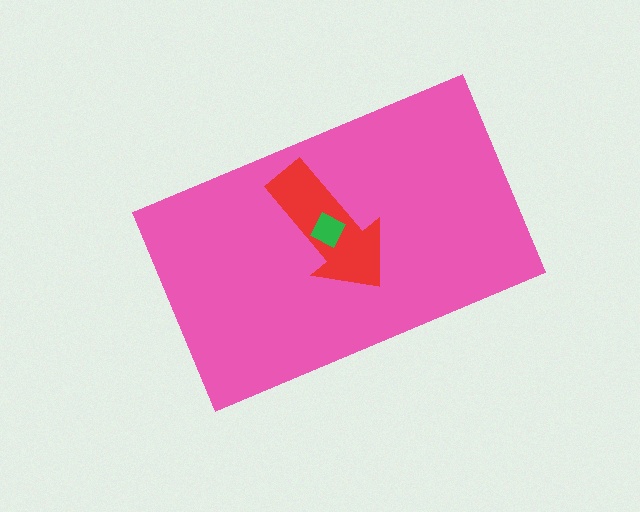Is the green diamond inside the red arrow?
Yes.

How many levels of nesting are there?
3.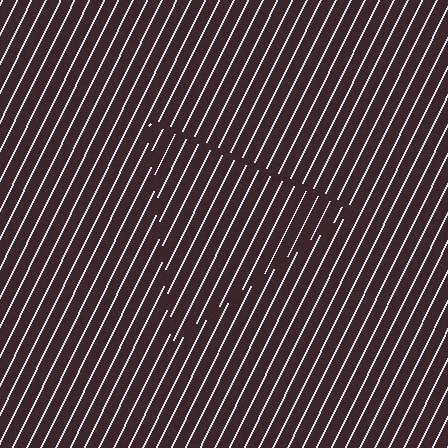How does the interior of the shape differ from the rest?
The interior of the shape contains the same grating, shifted by half a period — the contour is defined by the phase discontinuity where line-ends from the inner and outer gratings abut.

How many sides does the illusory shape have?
3 sides — the line-ends trace a triangle.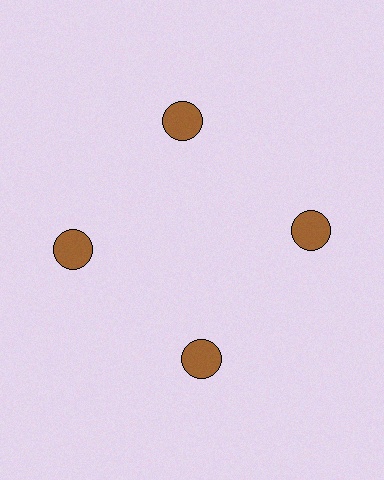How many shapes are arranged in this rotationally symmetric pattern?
There are 4 shapes, arranged in 4 groups of 1.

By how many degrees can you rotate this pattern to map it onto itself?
The pattern maps onto itself every 90 degrees of rotation.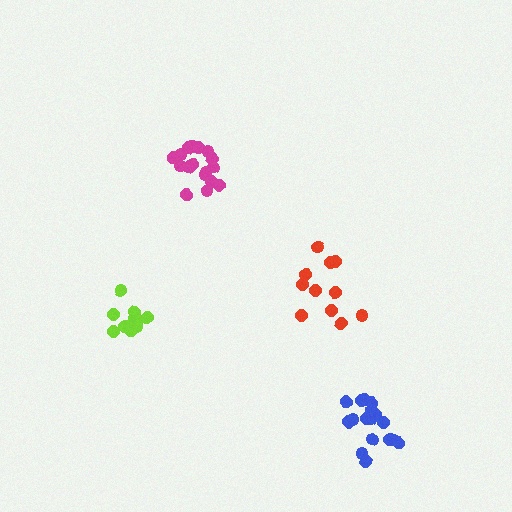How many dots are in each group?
Group 1: 11 dots, Group 2: 17 dots, Group 3: 11 dots, Group 4: 17 dots (56 total).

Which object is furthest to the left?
The lime cluster is leftmost.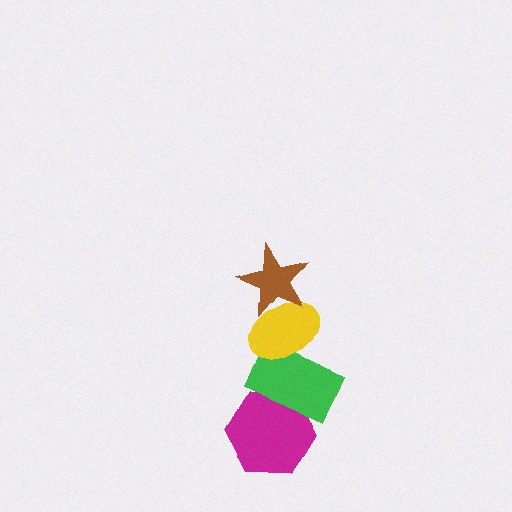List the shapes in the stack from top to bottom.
From top to bottom: the brown star, the yellow ellipse, the green rectangle, the magenta hexagon.